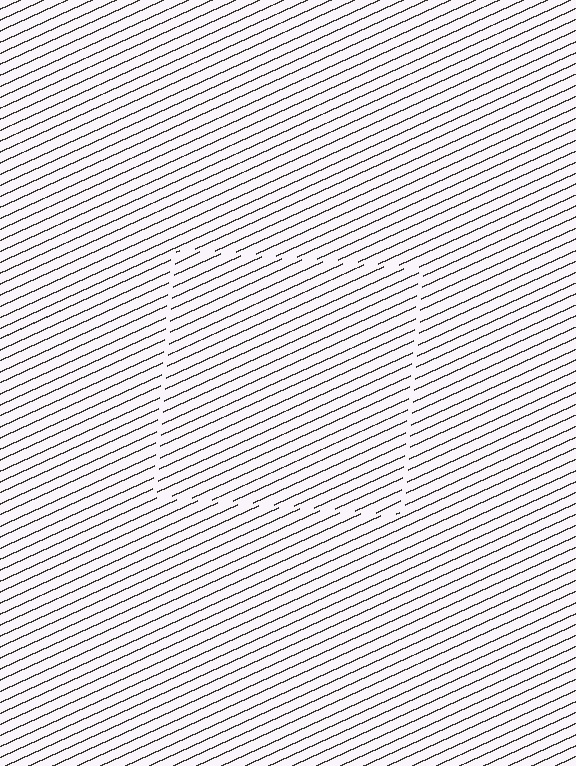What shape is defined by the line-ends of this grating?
An illusory square. The interior of the shape contains the same grating, shifted by half a period — the contour is defined by the phase discontinuity where line-ends from the inner and outer gratings abut.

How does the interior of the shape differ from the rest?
The interior of the shape contains the same grating, shifted by half a period — the contour is defined by the phase discontinuity where line-ends from the inner and outer gratings abut.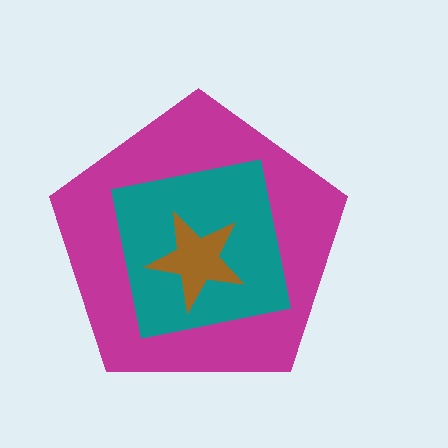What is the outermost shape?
The magenta pentagon.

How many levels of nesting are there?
3.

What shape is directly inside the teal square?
The brown star.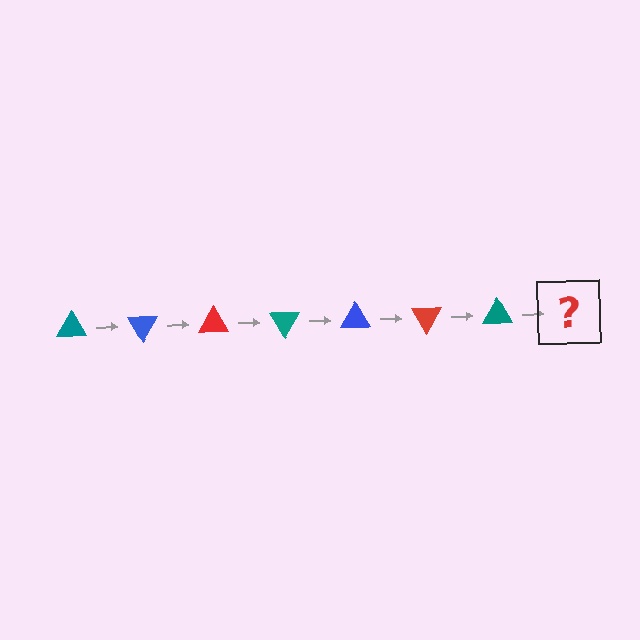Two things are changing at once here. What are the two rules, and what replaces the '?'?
The two rules are that it rotates 60 degrees each step and the color cycles through teal, blue, and red. The '?' should be a blue triangle, rotated 420 degrees from the start.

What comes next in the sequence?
The next element should be a blue triangle, rotated 420 degrees from the start.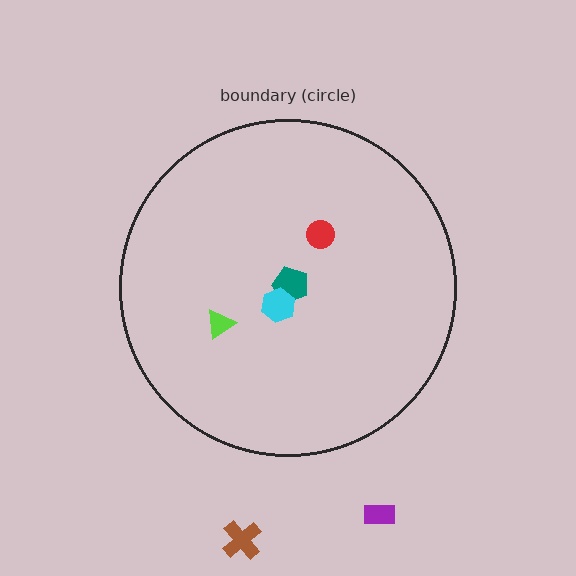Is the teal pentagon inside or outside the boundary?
Inside.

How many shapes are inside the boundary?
4 inside, 2 outside.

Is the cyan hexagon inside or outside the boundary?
Inside.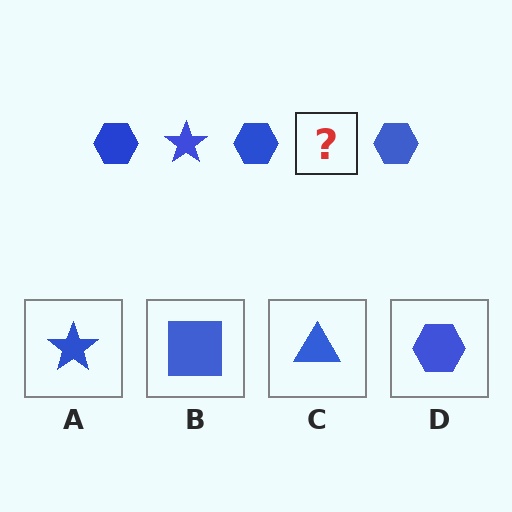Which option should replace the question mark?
Option A.